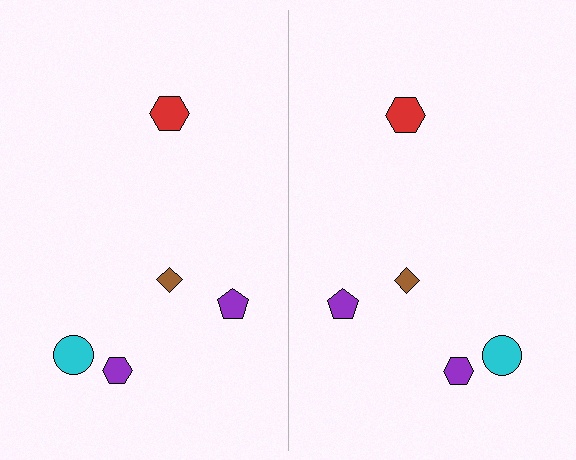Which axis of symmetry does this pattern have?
The pattern has a vertical axis of symmetry running through the center of the image.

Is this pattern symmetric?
Yes, this pattern has bilateral (reflection) symmetry.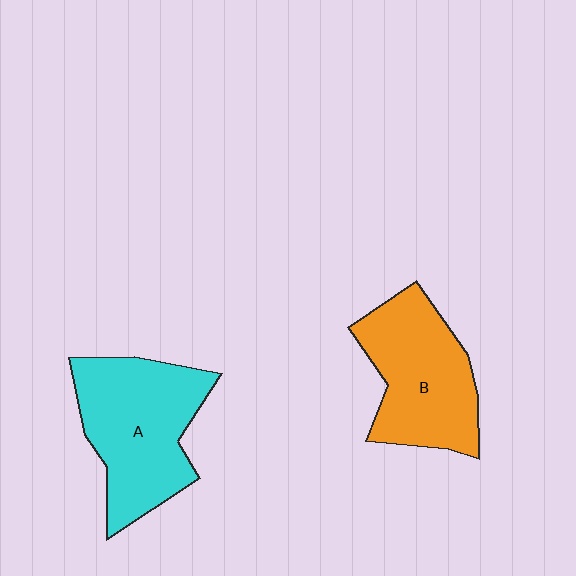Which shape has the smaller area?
Shape B (orange).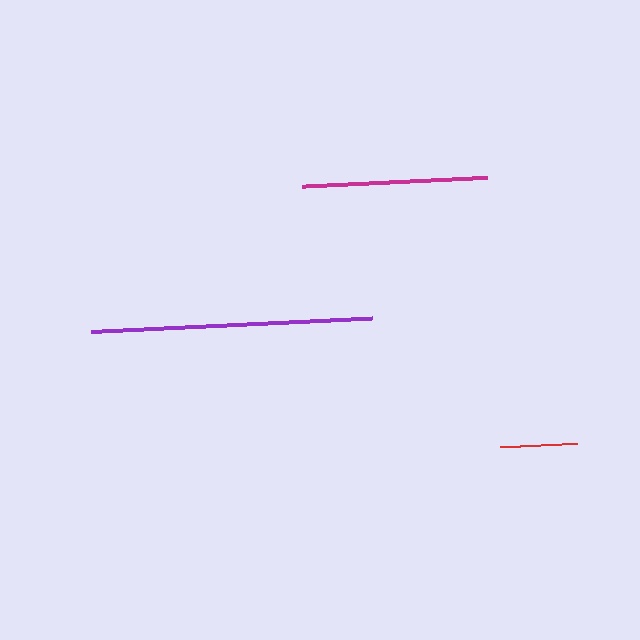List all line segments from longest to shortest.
From longest to shortest: purple, magenta, red.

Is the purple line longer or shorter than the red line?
The purple line is longer than the red line.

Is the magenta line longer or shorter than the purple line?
The purple line is longer than the magenta line.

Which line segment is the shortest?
The red line is the shortest at approximately 78 pixels.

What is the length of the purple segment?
The purple segment is approximately 281 pixels long.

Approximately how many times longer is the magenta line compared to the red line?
The magenta line is approximately 2.4 times the length of the red line.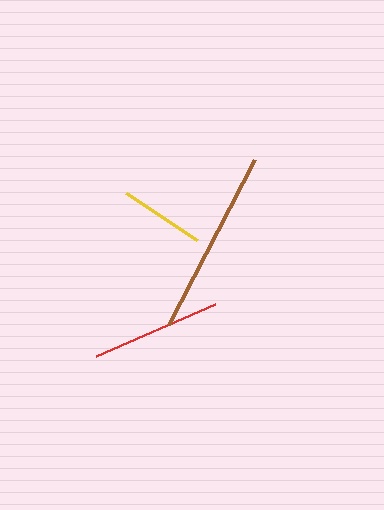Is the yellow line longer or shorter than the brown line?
The brown line is longer than the yellow line.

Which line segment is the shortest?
The yellow line is the shortest at approximately 85 pixels.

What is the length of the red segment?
The red segment is approximately 130 pixels long.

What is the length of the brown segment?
The brown segment is approximately 187 pixels long.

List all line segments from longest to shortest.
From longest to shortest: brown, red, yellow.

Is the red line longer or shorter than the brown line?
The brown line is longer than the red line.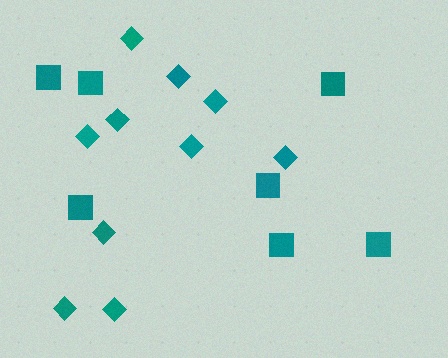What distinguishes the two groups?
There are 2 groups: one group of squares (7) and one group of diamonds (10).